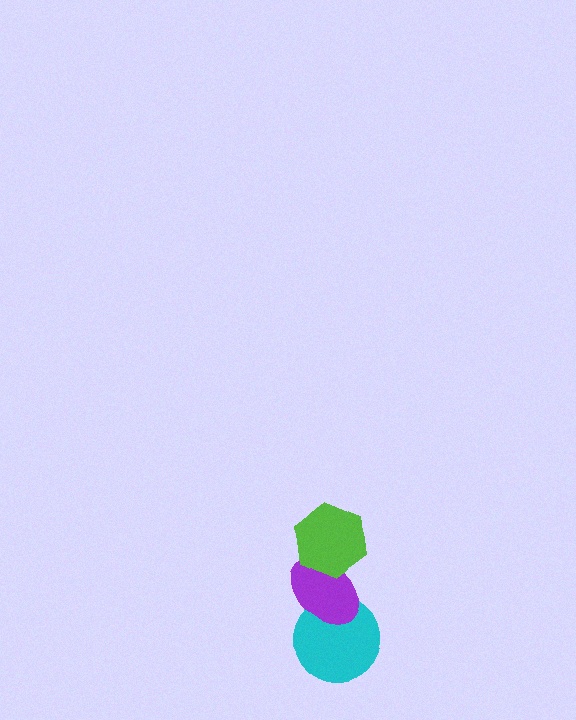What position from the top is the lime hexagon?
The lime hexagon is 1st from the top.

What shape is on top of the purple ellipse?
The lime hexagon is on top of the purple ellipse.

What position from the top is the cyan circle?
The cyan circle is 3rd from the top.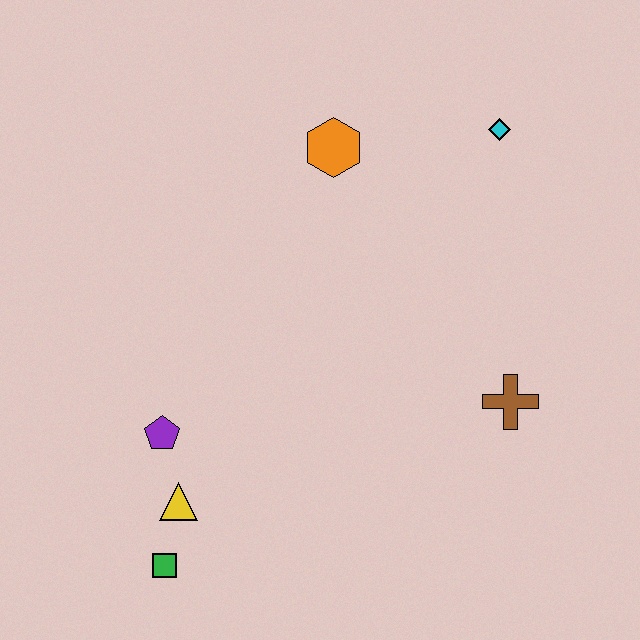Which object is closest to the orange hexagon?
The cyan diamond is closest to the orange hexagon.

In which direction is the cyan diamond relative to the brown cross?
The cyan diamond is above the brown cross.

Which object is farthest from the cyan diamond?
The green square is farthest from the cyan diamond.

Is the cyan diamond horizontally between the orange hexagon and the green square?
No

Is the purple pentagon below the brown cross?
Yes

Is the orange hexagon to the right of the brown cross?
No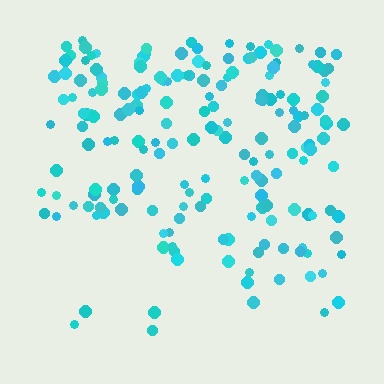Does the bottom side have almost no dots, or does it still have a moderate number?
Still a moderate number, just noticeably fewer than the top.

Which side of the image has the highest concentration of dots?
The top.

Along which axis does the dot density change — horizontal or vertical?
Vertical.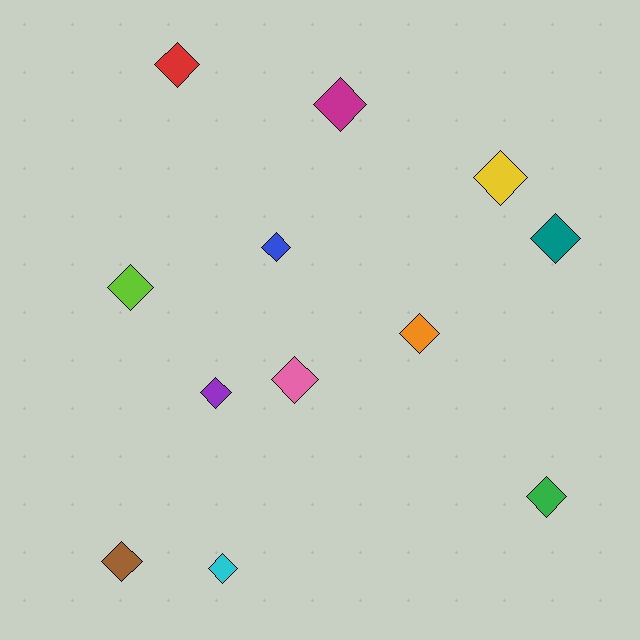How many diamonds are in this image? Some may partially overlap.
There are 12 diamonds.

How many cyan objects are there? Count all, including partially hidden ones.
There is 1 cyan object.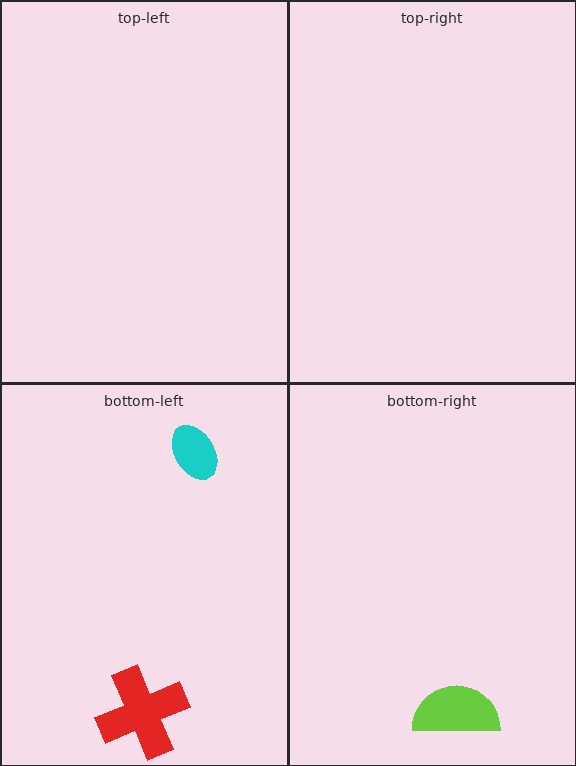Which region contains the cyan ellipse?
The bottom-left region.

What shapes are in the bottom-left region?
The cyan ellipse, the red cross.